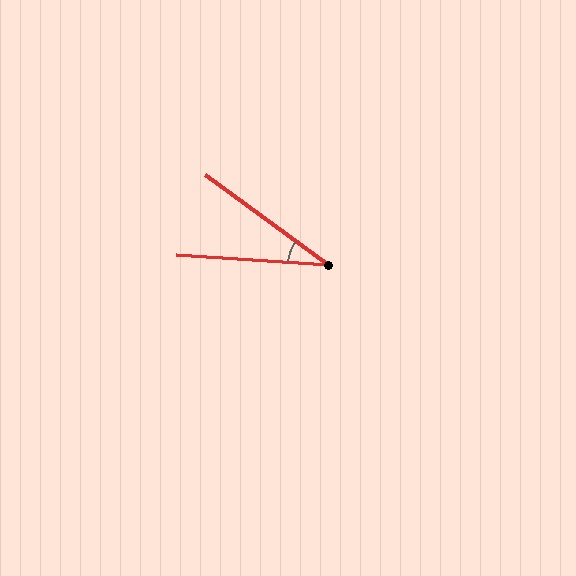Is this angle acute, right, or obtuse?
It is acute.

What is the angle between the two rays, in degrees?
Approximately 32 degrees.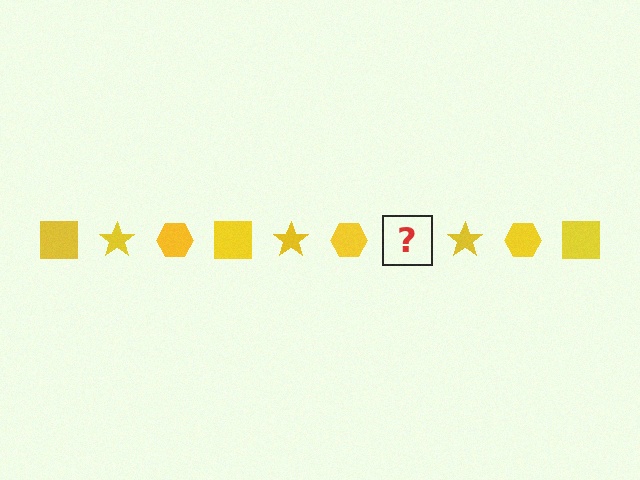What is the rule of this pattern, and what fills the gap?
The rule is that the pattern cycles through square, star, hexagon shapes in yellow. The gap should be filled with a yellow square.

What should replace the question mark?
The question mark should be replaced with a yellow square.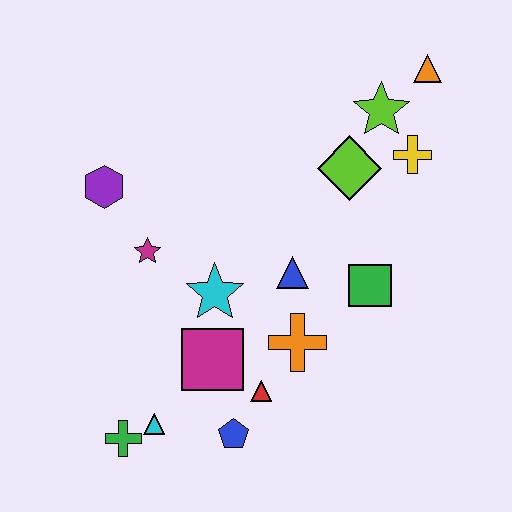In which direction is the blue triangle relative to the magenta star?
The blue triangle is to the right of the magenta star.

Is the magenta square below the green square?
Yes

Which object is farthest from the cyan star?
The orange triangle is farthest from the cyan star.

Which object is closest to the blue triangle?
The orange cross is closest to the blue triangle.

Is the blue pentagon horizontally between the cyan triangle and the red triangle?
Yes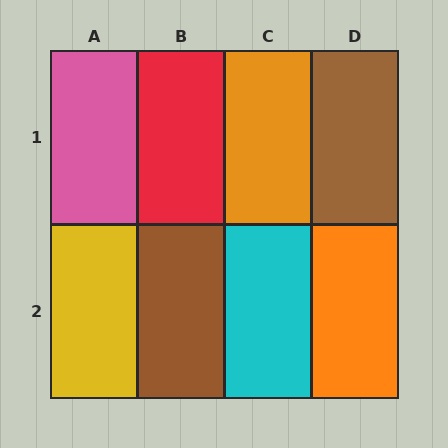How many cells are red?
1 cell is red.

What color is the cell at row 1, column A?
Pink.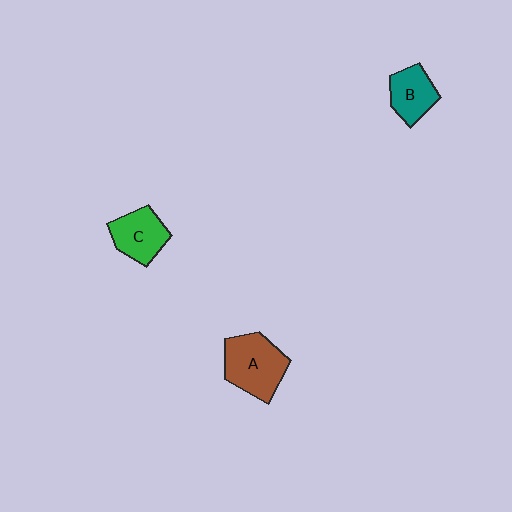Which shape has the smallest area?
Shape B (teal).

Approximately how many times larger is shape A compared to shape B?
Approximately 1.5 times.